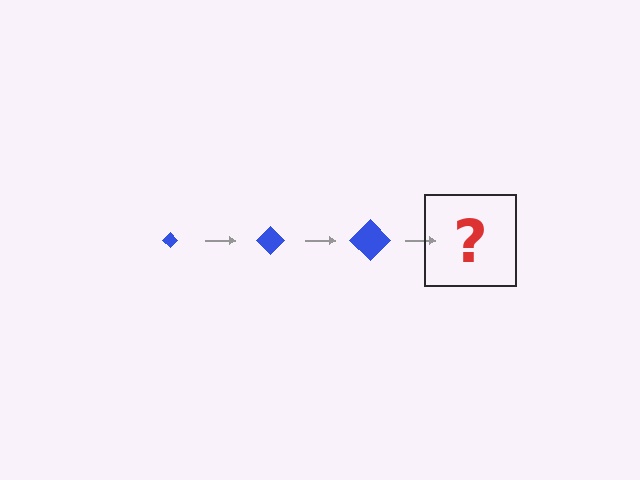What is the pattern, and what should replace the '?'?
The pattern is that the diamond gets progressively larger each step. The '?' should be a blue diamond, larger than the previous one.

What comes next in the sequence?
The next element should be a blue diamond, larger than the previous one.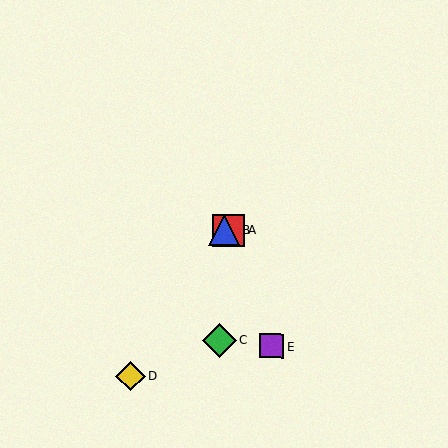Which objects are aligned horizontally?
Objects A, B are aligned horizontally.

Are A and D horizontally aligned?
No, A is at y≈230 and D is at y≈376.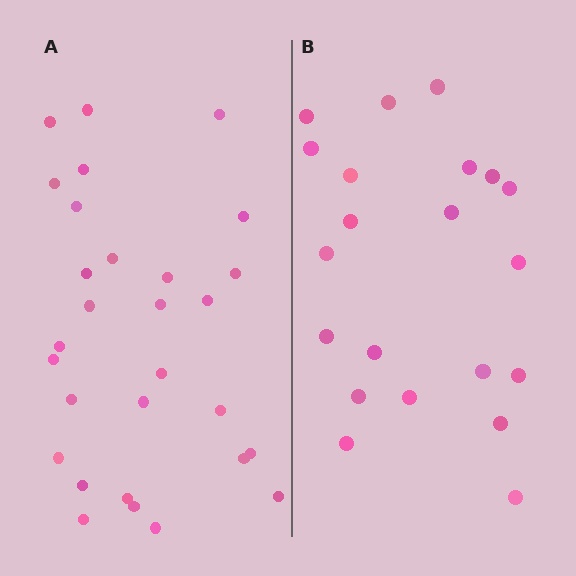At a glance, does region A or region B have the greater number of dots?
Region A (the left region) has more dots.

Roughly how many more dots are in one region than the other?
Region A has roughly 8 or so more dots than region B.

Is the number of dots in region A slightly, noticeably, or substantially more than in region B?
Region A has noticeably more, but not dramatically so. The ratio is roughly 1.4 to 1.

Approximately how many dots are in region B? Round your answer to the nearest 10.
About 20 dots. (The exact count is 21, which rounds to 20.)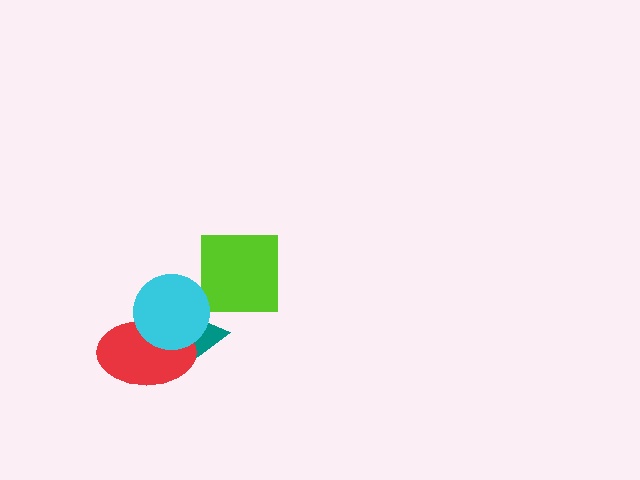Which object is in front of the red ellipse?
The cyan circle is in front of the red ellipse.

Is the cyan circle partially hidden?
No, no other shape covers it.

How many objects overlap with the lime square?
0 objects overlap with the lime square.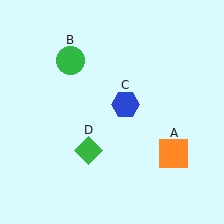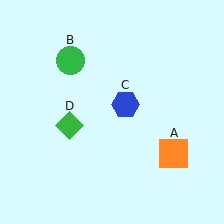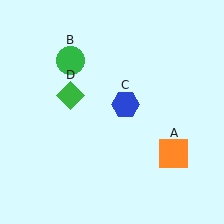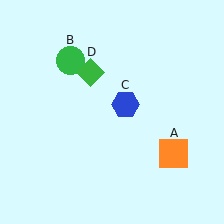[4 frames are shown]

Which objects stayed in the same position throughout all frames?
Orange square (object A) and green circle (object B) and blue hexagon (object C) remained stationary.